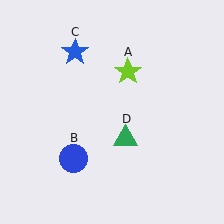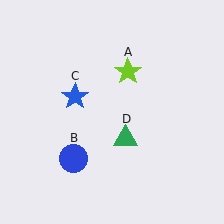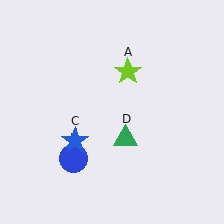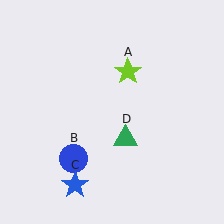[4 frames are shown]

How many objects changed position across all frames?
1 object changed position: blue star (object C).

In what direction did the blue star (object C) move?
The blue star (object C) moved down.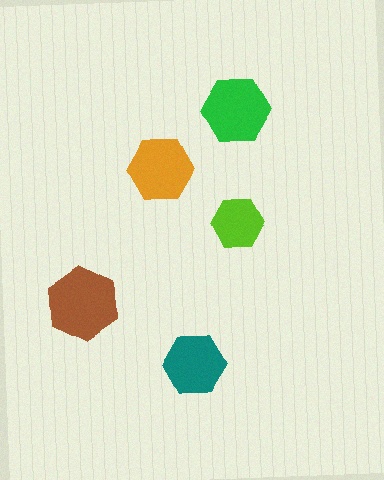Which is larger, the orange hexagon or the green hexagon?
The green one.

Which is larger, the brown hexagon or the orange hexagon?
The brown one.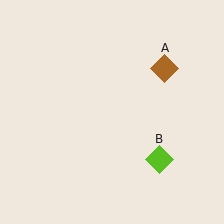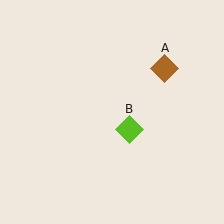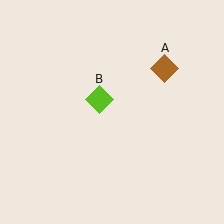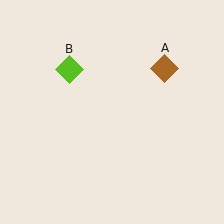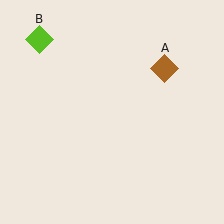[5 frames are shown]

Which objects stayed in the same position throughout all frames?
Brown diamond (object A) remained stationary.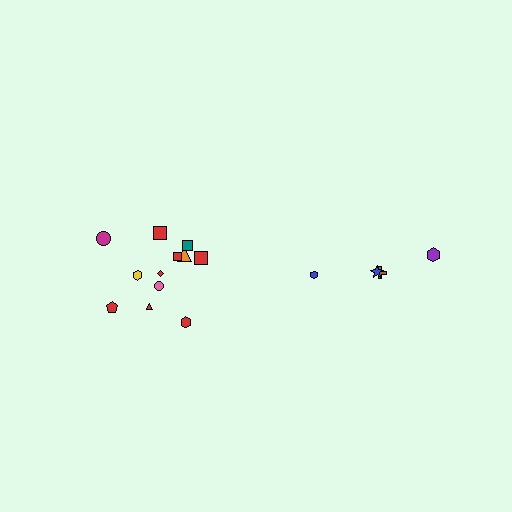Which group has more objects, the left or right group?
The left group.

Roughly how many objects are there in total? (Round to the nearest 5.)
Roughly 15 objects in total.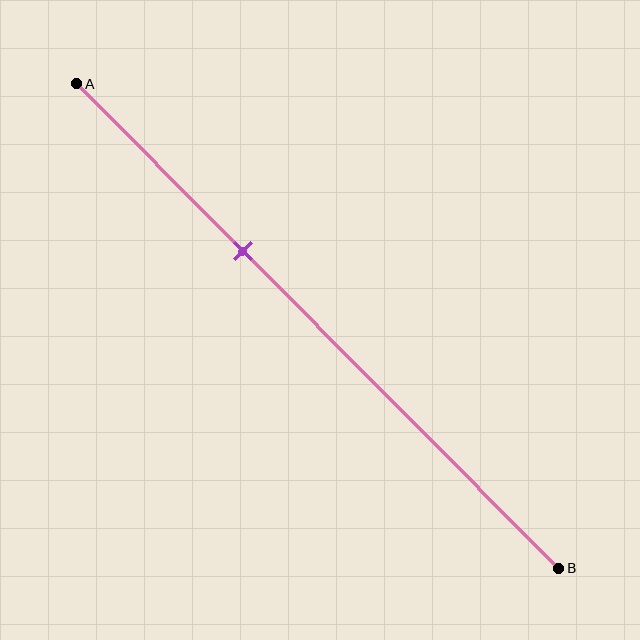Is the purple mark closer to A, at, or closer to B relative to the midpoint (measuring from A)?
The purple mark is closer to point A than the midpoint of segment AB.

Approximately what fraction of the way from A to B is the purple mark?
The purple mark is approximately 35% of the way from A to B.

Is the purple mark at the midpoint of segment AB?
No, the mark is at about 35% from A, not at the 50% midpoint.